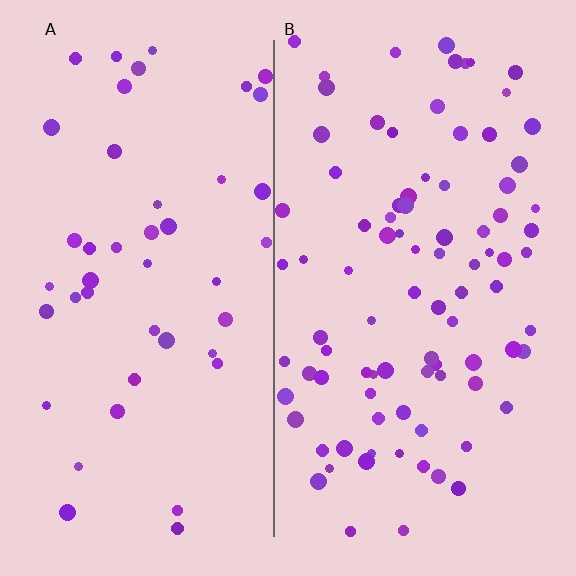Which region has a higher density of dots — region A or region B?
B (the right).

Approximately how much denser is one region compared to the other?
Approximately 2.0× — region B over region A.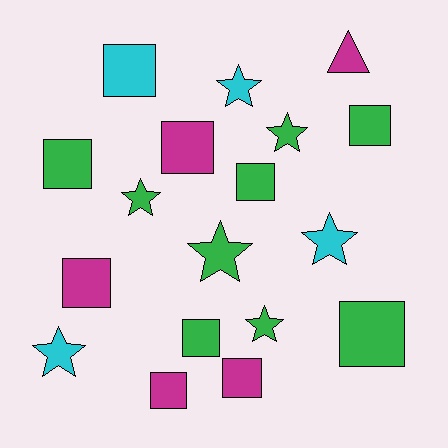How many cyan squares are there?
There is 1 cyan square.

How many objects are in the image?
There are 18 objects.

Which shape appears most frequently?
Square, with 10 objects.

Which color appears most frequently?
Green, with 9 objects.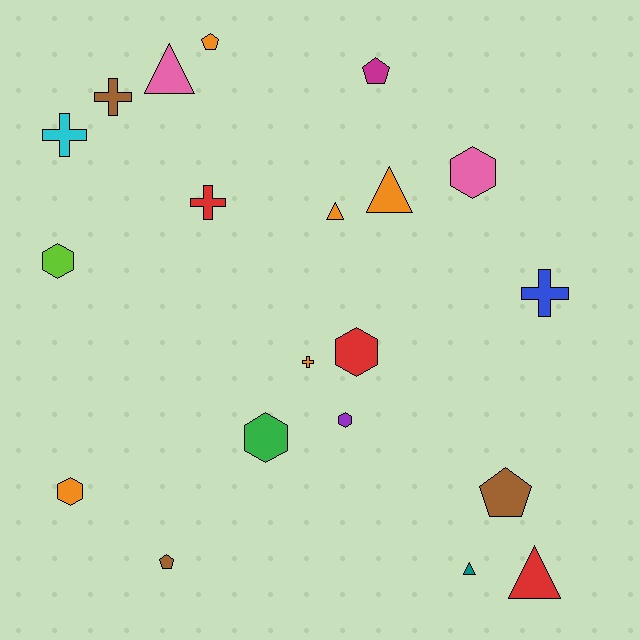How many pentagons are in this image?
There are 4 pentagons.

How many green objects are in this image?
There is 1 green object.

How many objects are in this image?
There are 20 objects.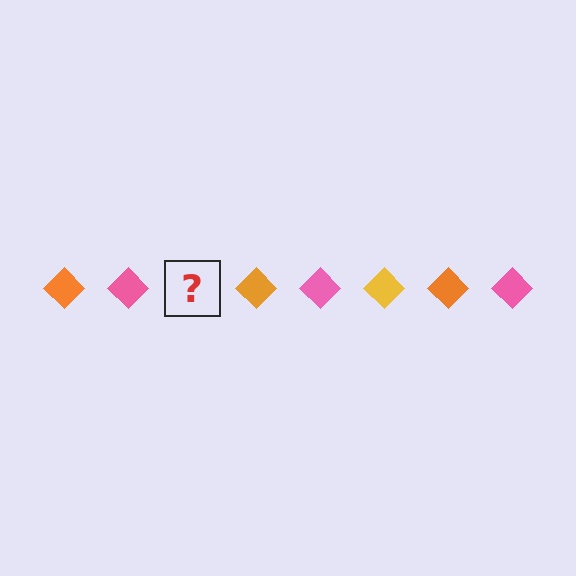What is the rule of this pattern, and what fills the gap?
The rule is that the pattern cycles through orange, pink, yellow diamonds. The gap should be filled with a yellow diamond.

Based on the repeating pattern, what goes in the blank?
The blank should be a yellow diamond.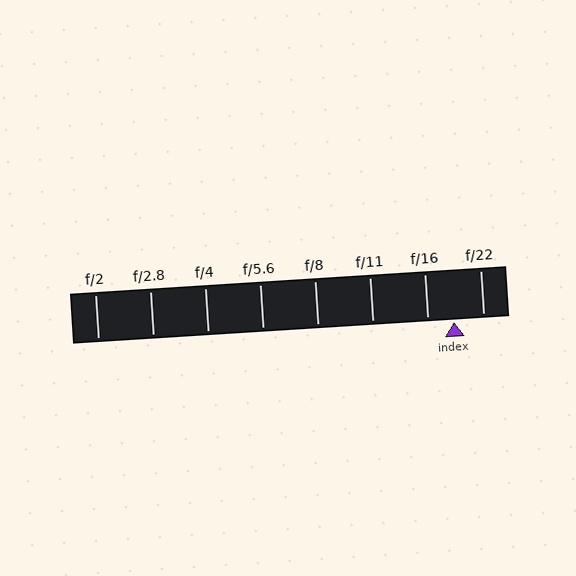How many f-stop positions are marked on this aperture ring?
There are 8 f-stop positions marked.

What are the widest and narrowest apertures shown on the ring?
The widest aperture shown is f/2 and the narrowest is f/22.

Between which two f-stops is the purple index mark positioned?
The index mark is between f/16 and f/22.